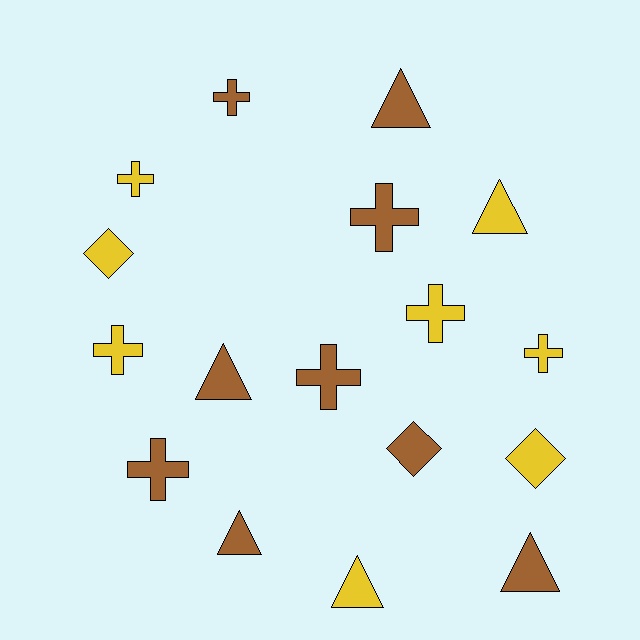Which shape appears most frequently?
Cross, with 8 objects.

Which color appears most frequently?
Brown, with 9 objects.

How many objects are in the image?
There are 17 objects.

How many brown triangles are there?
There are 4 brown triangles.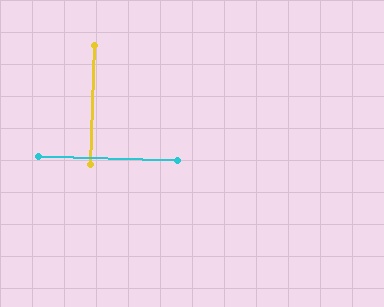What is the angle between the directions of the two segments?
Approximately 90 degrees.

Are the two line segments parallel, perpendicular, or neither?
Perpendicular — they meet at approximately 90°.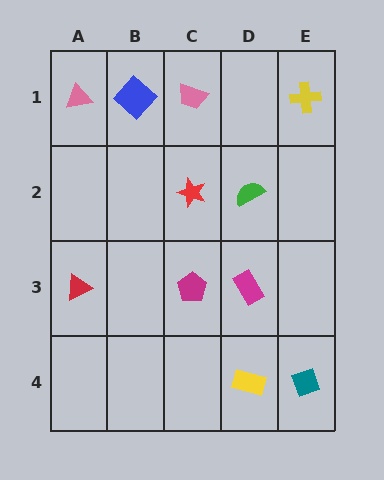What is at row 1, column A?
A pink triangle.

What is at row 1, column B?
A blue diamond.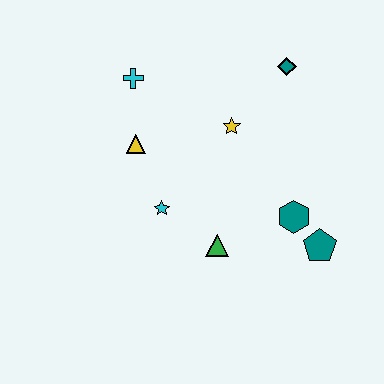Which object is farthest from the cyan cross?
The teal pentagon is farthest from the cyan cross.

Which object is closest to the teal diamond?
The yellow star is closest to the teal diamond.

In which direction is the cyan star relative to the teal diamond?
The cyan star is below the teal diamond.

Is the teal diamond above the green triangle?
Yes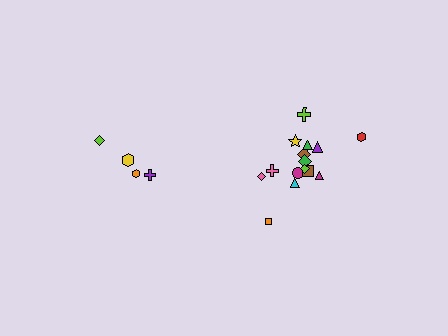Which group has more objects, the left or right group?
The right group.